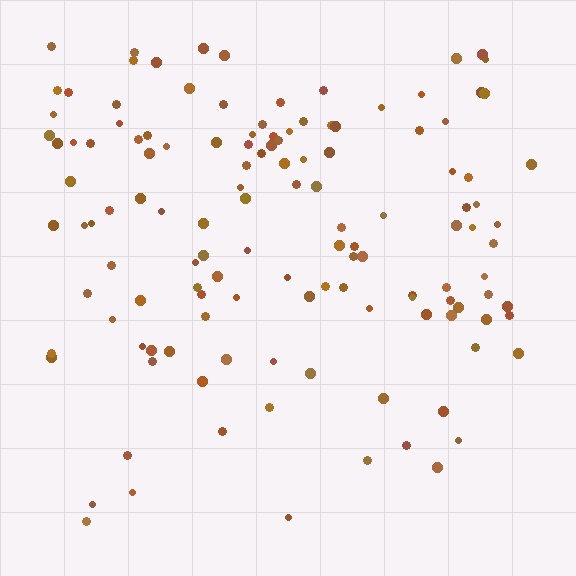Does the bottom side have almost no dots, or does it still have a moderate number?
Still a moderate number, just noticeably fewer than the top.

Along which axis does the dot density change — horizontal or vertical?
Vertical.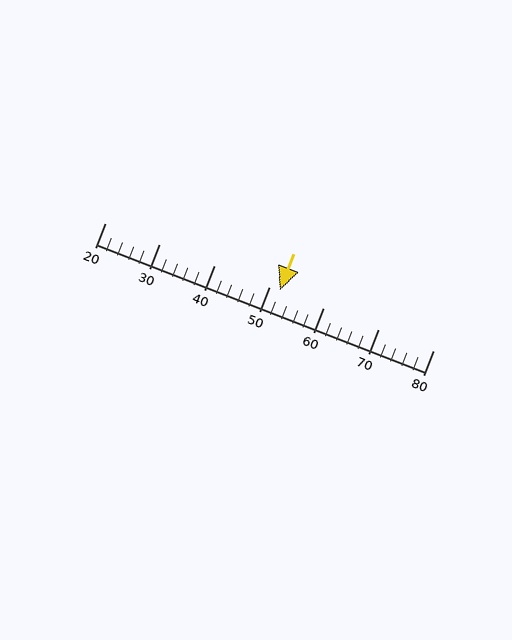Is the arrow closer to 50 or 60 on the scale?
The arrow is closer to 50.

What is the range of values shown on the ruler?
The ruler shows values from 20 to 80.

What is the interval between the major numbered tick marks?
The major tick marks are spaced 10 units apart.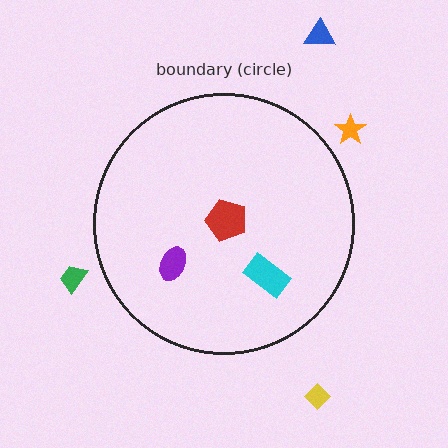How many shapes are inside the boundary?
3 inside, 4 outside.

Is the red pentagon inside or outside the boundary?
Inside.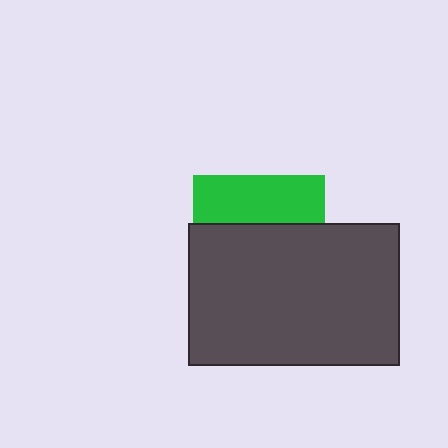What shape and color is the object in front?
The object in front is a dark gray rectangle.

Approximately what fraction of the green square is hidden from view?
Roughly 64% of the green square is hidden behind the dark gray rectangle.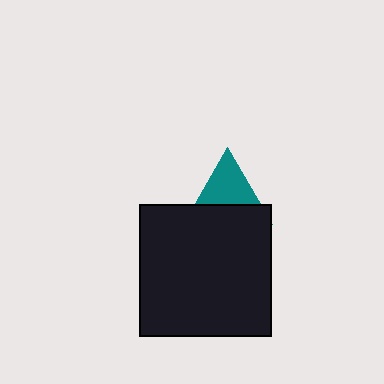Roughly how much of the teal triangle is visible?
About half of it is visible (roughly 52%).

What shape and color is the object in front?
The object in front is a black square.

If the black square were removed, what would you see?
You would see the complete teal triangle.